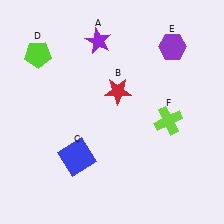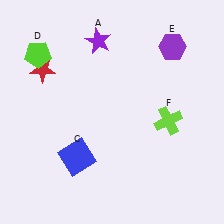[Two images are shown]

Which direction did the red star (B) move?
The red star (B) moved left.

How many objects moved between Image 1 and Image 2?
1 object moved between the two images.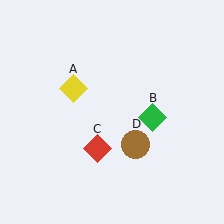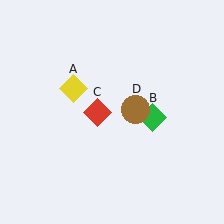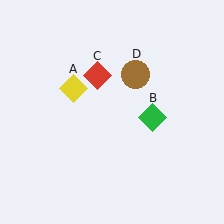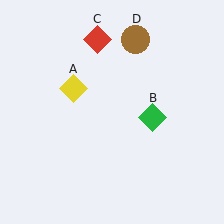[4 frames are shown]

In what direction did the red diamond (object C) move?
The red diamond (object C) moved up.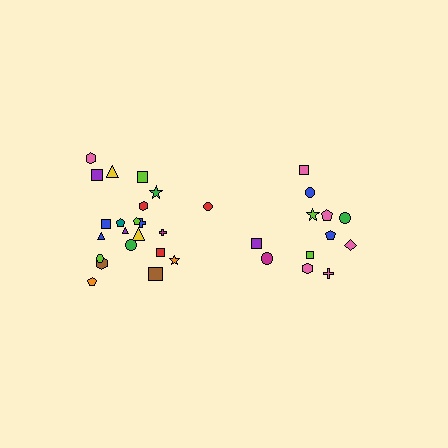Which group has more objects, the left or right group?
The left group.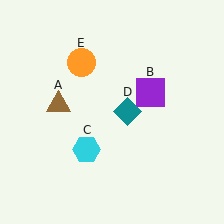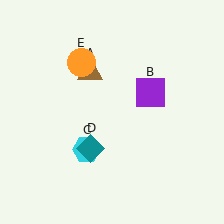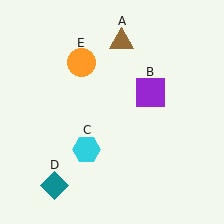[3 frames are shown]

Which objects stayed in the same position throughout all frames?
Purple square (object B) and cyan hexagon (object C) and orange circle (object E) remained stationary.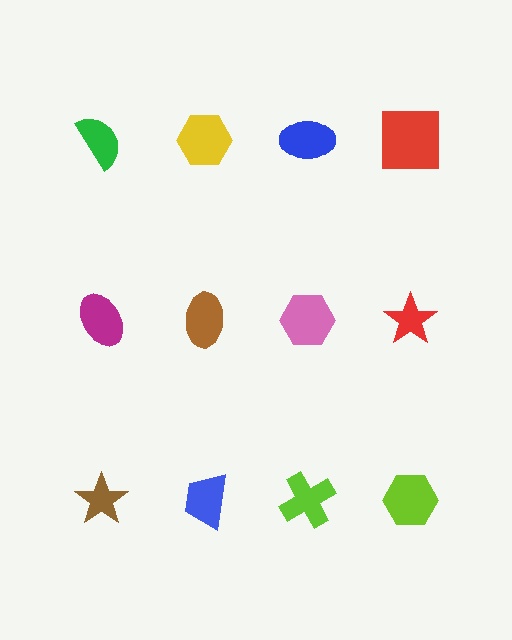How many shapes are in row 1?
4 shapes.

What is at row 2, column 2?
A brown ellipse.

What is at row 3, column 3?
A lime cross.